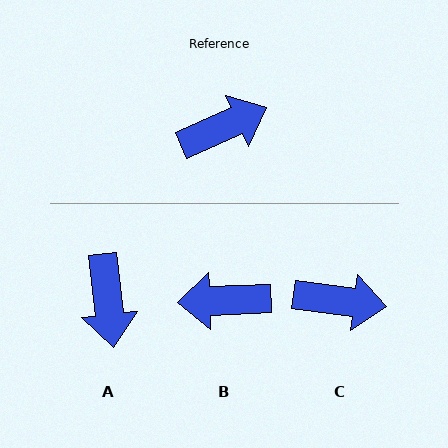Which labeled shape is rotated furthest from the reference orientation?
B, about 158 degrees away.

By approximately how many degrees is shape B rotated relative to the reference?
Approximately 158 degrees counter-clockwise.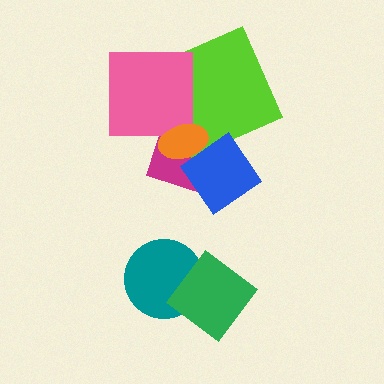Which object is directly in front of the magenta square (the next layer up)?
The lime square is directly in front of the magenta square.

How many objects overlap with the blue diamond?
3 objects overlap with the blue diamond.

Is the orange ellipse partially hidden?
Yes, it is partially covered by another shape.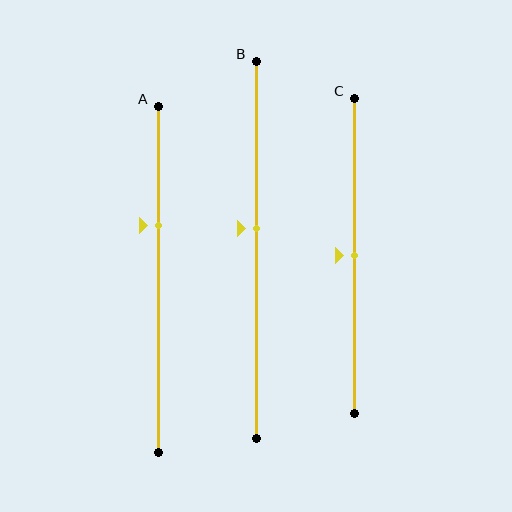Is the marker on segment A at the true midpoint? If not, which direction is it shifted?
No, the marker on segment A is shifted upward by about 16% of the segment length.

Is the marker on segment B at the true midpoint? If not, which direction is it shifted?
No, the marker on segment B is shifted upward by about 6% of the segment length.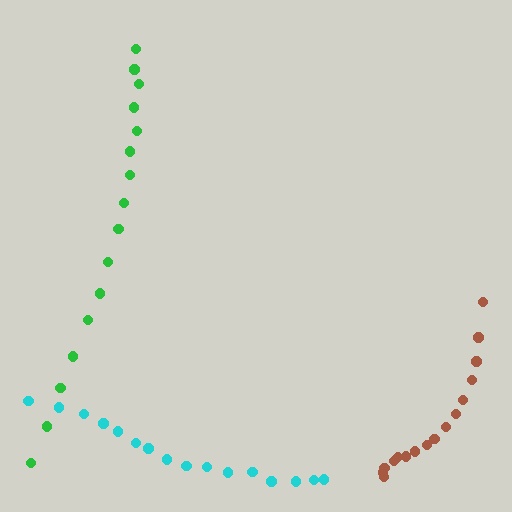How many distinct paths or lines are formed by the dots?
There are 3 distinct paths.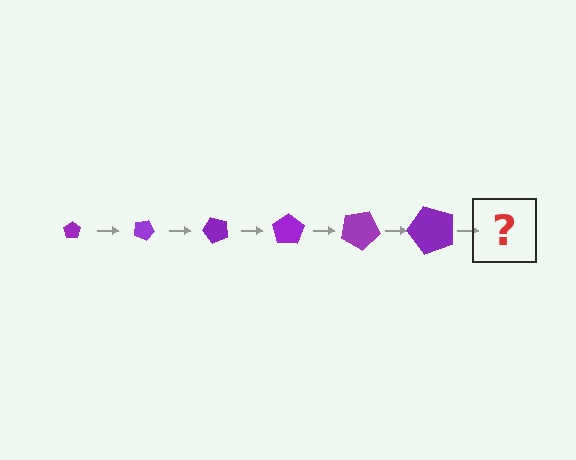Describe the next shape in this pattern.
It should be a pentagon, larger than the previous one and rotated 150 degrees from the start.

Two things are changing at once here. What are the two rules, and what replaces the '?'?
The two rules are that the pentagon grows larger each step and it rotates 25 degrees each step. The '?' should be a pentagon, larger than the previous one and rotated 150 degrees from the start.